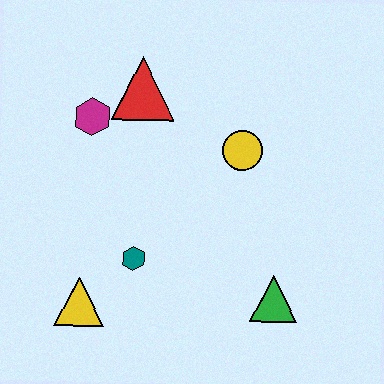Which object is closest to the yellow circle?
The red triangle is closest to the yellow circle.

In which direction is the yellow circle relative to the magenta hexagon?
The yellow circle is to the right of the magenta hexagon.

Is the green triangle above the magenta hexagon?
No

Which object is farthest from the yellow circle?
The yellow triangle is farthest from the yellow circle.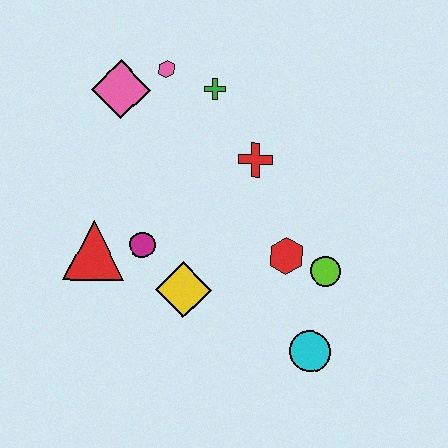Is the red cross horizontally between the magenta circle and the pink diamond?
No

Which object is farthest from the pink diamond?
The cyan circle is farthest from the pink diamond.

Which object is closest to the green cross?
The pink hexagon is closest to the green cross.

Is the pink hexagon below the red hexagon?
No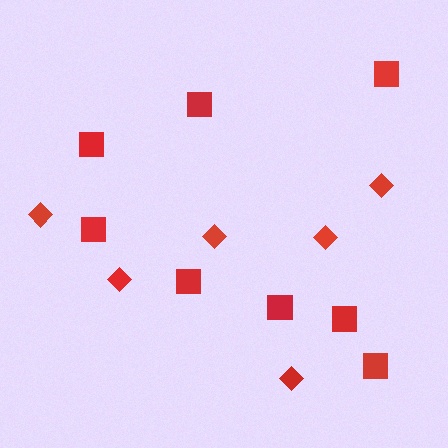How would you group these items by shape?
There are 2 groups: one group of squares (8) and one group of diamonds (6).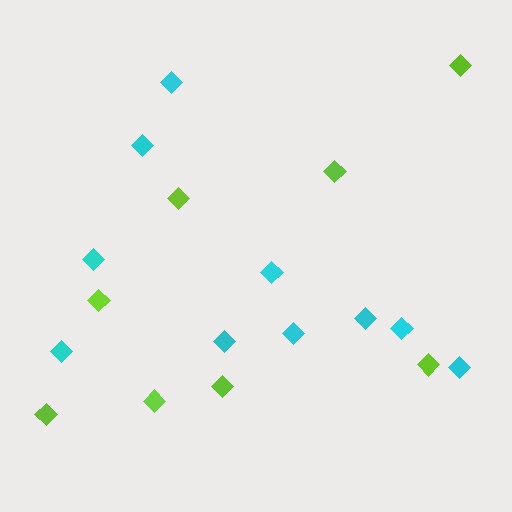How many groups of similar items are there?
There are 2 groups: one group of lime diamonds (8) and one group of cyan diamonds (10).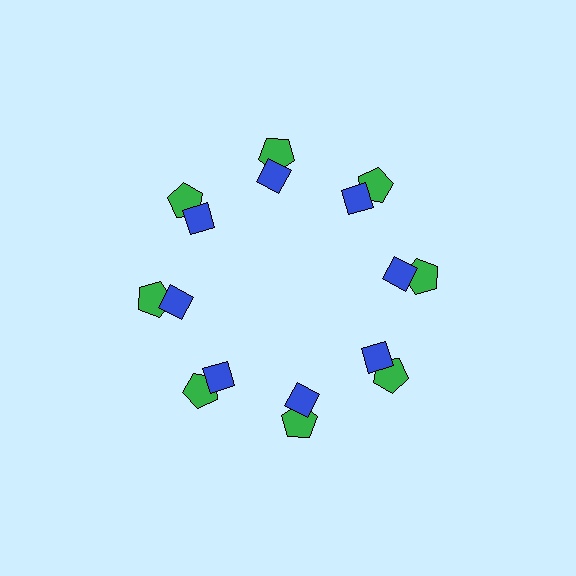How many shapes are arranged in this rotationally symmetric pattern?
There are 16 shapes, arranged in 8 groups of 2.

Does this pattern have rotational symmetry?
Yes, this pattern has 8-fold rotational symmetry. It looks the same after rotating 45 degrees around the center.